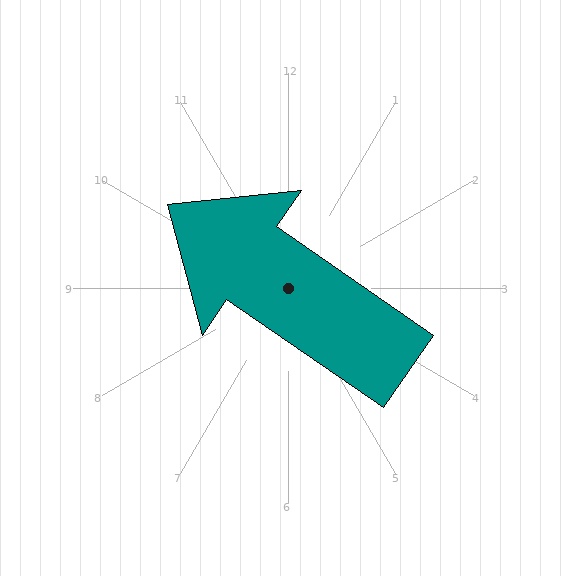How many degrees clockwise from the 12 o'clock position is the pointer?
Approximately 305 degrees.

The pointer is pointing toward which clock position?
Roughly 10 o'clock.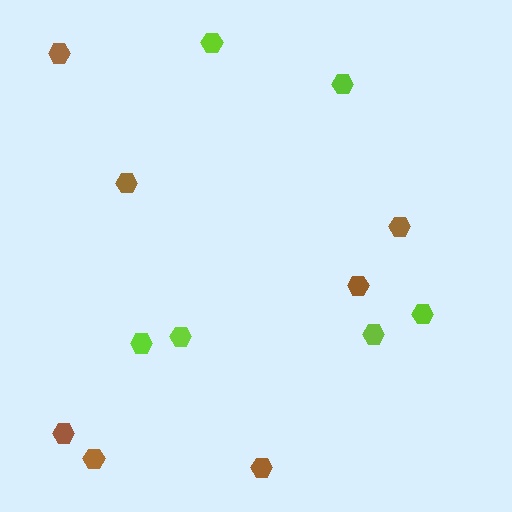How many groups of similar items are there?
There are 2 groups: one group of lime hexagons (6) and one group of brown hexagons (7).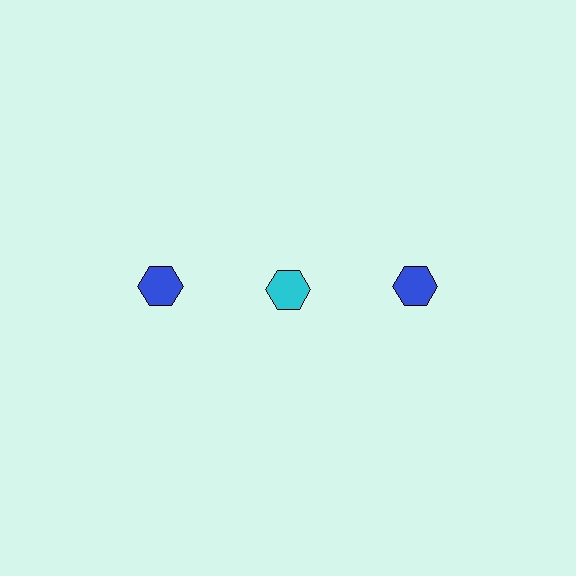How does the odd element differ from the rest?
It has a different color: cyan instead of blue.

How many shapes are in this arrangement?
There are 3 shapes arranged in a grid pattern.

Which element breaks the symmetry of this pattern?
The cyan hexagon in the top row, second from left column breaks the symmetry. All other shapes are blue hexagons.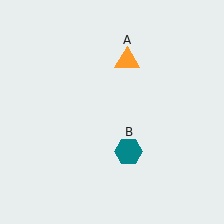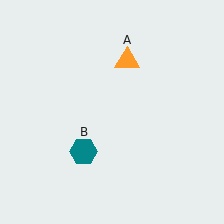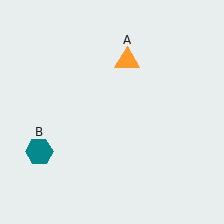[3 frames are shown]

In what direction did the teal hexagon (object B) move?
The teal hexagon (object B) moved left.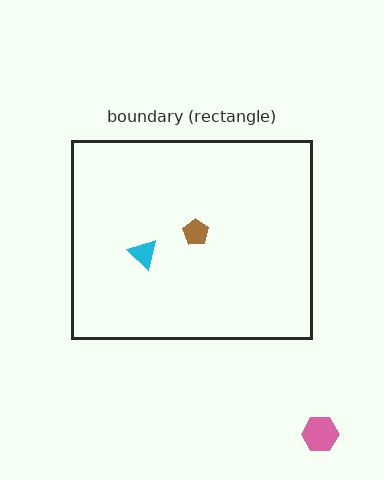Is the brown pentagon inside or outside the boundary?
Inside.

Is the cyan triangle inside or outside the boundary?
Inside.